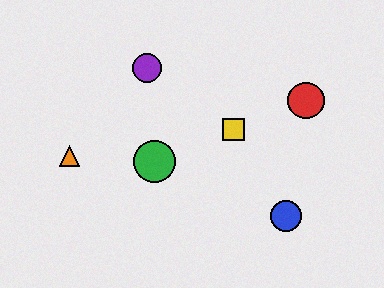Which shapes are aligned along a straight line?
The red circle, the green circle, the yellow square are aligned along a straight line.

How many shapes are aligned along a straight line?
3 shapes (the red circle, the green circle, the yellow square) are aligned along a straight line.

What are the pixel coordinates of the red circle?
The red circle is at (306, 100).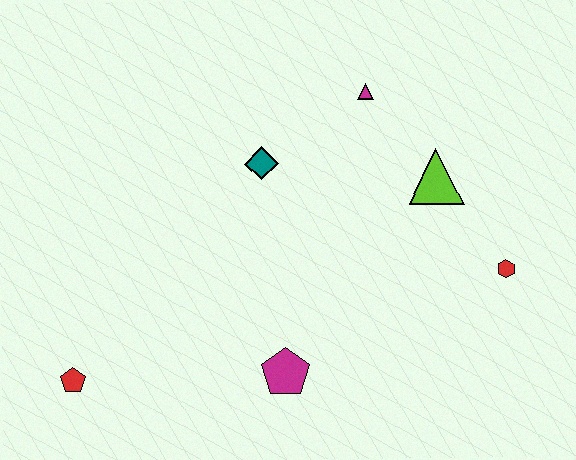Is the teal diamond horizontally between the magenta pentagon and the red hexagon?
No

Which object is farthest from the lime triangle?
The red pentagon is farthest from the lime triangle.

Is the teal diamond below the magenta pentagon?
No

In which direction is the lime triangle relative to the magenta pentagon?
The lime triangle is above the magenta pentagon.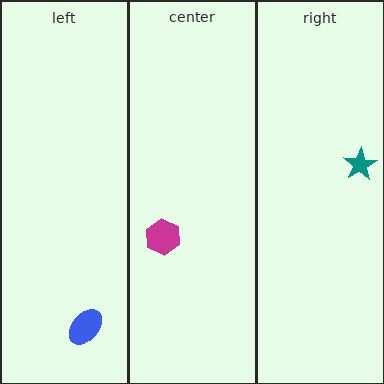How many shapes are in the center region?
1.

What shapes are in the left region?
The blue ellipse.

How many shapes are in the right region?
1.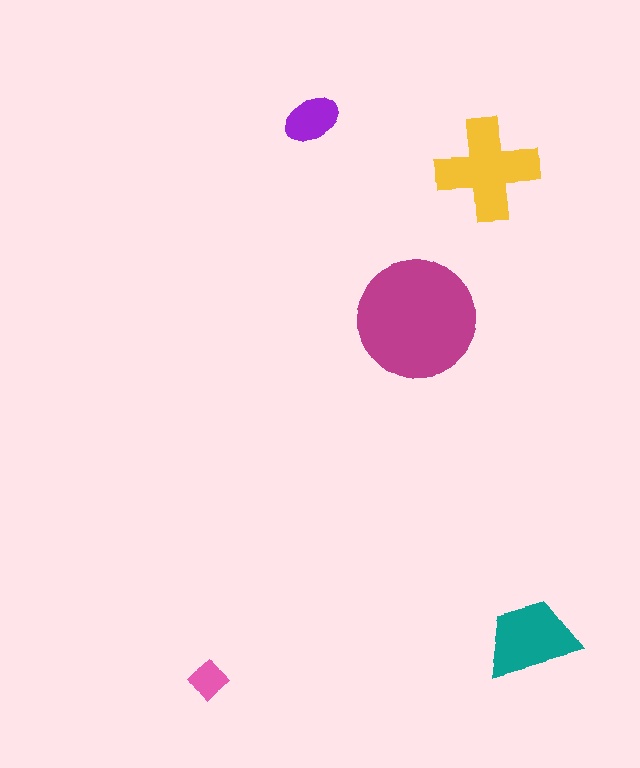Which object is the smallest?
The pink diamond.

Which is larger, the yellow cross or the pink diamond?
The yellow cross.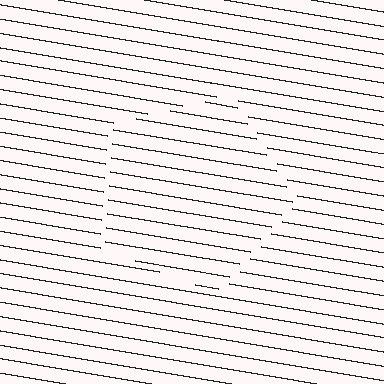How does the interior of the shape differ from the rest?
The interior of the shape contains the same grating, shifted by half a period — the contour is defined by the phase discontinuity where line-ends from the inner and outer gratings abut.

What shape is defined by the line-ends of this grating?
An illusory pentagon. The interior of the shape contains the same grating, shifted by half a period — the contour is defined by the phase discontinuity where line-ends from the inner and outer gratings abut.